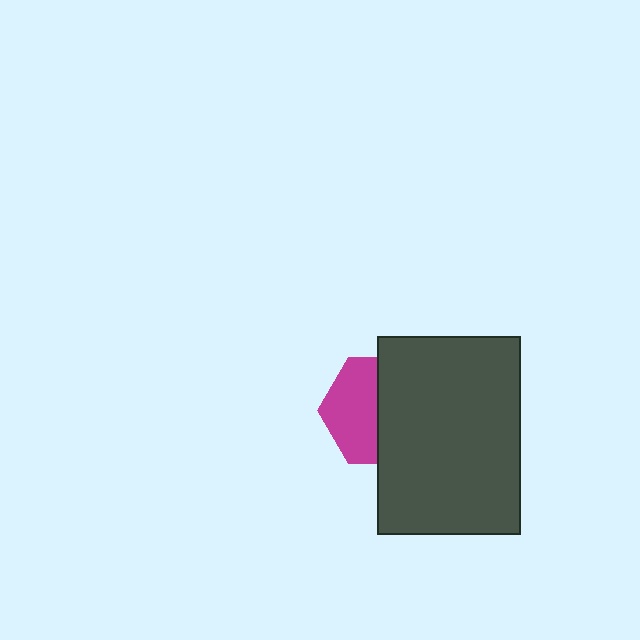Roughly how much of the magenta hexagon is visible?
About half of it is visible (roughly 48%).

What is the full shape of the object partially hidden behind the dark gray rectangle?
The partially hidden object is a magenta hexagon.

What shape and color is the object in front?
The object in front is a dark gray rectangle.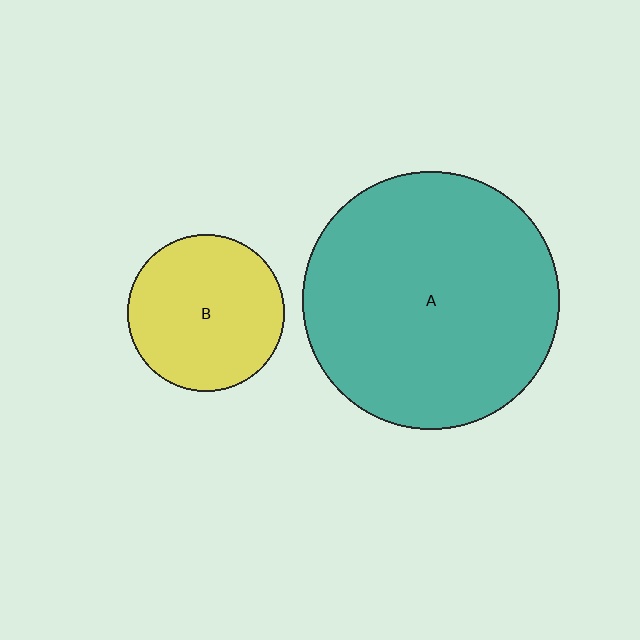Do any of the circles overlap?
No, none of the circles overlap.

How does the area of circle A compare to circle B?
Approximately 2.7 times.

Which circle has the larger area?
Circle A (teal).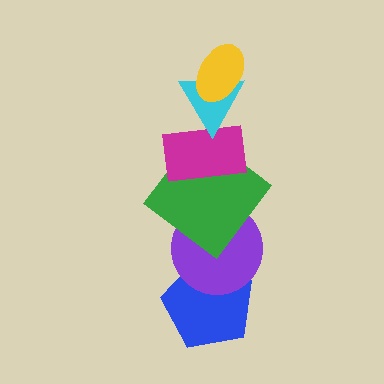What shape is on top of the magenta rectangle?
The cyan triangle is on top of the magenta rectangle.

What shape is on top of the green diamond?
The magenta rectangle is on top of the green diamond.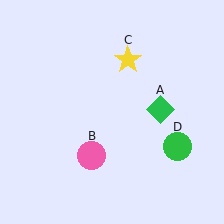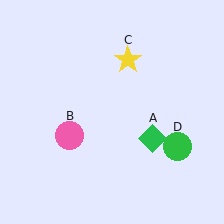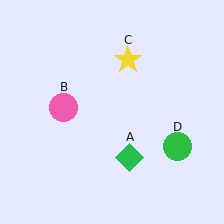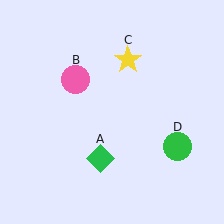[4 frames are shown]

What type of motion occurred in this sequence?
The green diamond (object A), pink circle (object B) rotated clockwise around the center of the scene.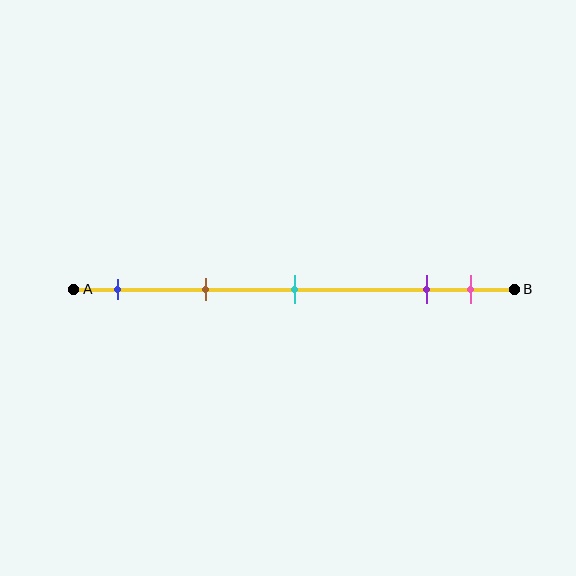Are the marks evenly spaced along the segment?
No, the marks are not evenly spaced.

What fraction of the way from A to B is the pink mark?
The pink mark is approximately 90% (0.9) of the way from A to B.